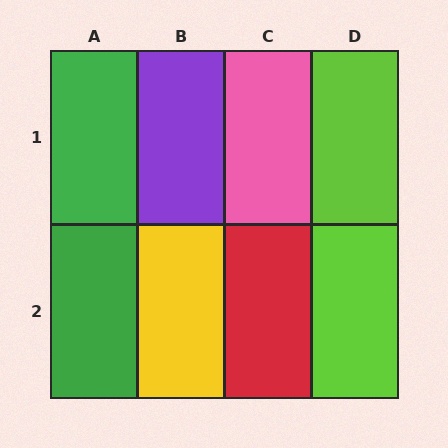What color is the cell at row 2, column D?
Lime.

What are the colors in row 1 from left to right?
Green, purple, pink, lime.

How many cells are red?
1 cell is red.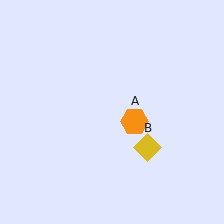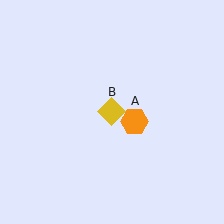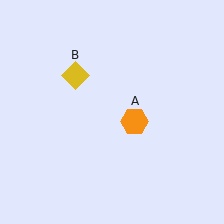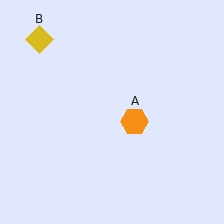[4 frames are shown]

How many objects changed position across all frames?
1 object changed position: yellow diamond (object B).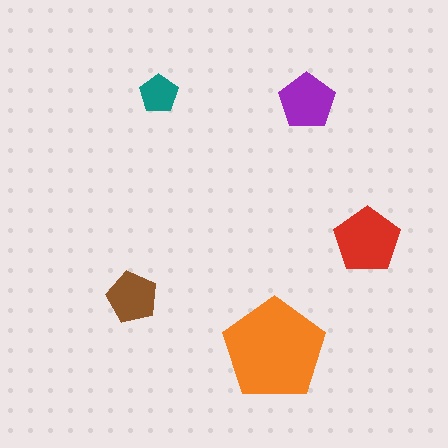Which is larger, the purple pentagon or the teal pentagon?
The purple one.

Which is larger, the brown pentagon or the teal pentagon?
The brown one.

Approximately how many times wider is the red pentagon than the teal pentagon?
About 1.5 times wider.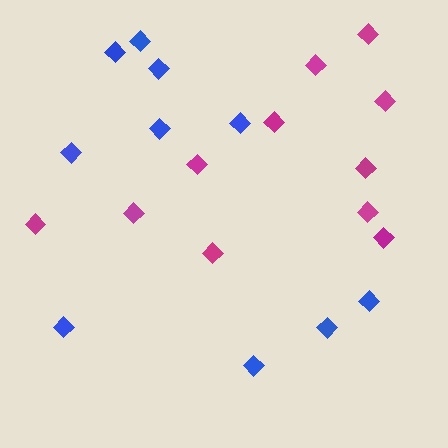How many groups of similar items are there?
There are 2 groups: one group of blue diamonds (10) and one group of magenta diamonds (11).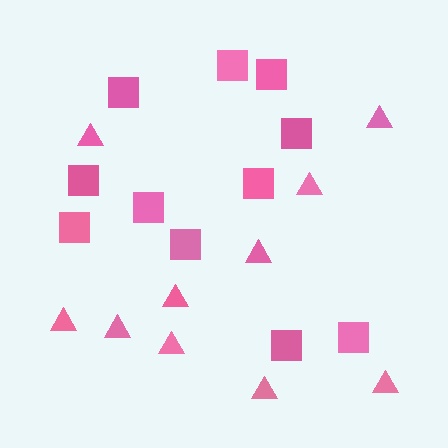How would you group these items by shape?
There are 2 groups: one group of triangles (10) and one group of squares (11).